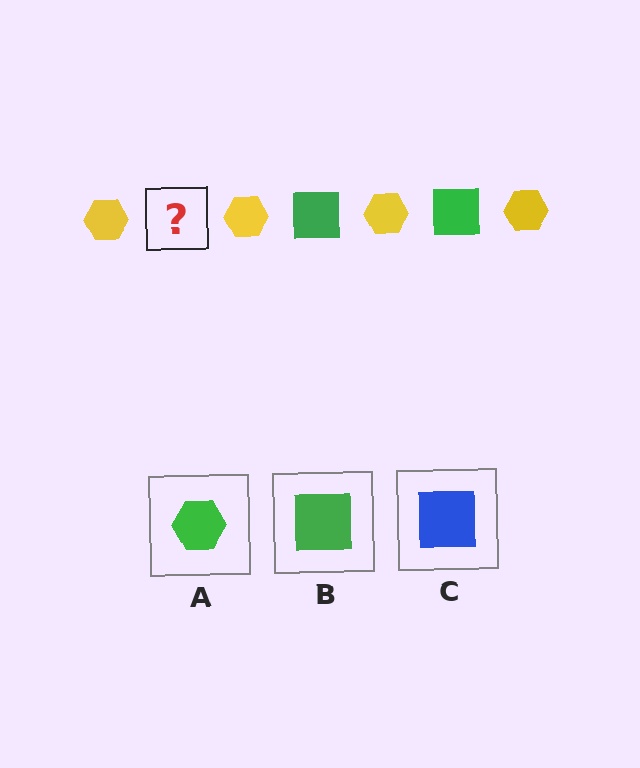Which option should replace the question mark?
Option B.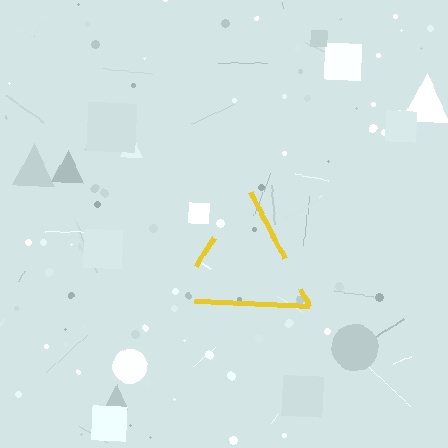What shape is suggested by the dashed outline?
The dashed outline suggests a triangle.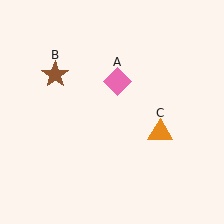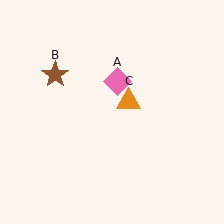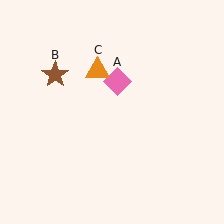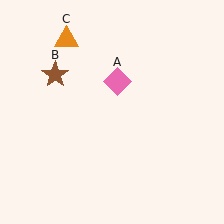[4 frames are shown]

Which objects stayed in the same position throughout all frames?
Pink diamond (object A) and brown star (object B) remained stationary.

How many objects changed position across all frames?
1 object changed position: orange triangle (object C).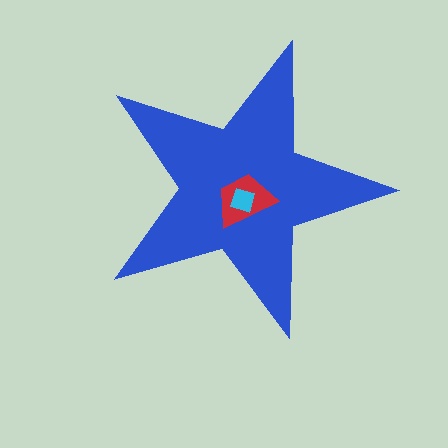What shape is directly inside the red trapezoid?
The cyan diamond.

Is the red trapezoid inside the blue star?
Yes.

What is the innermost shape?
The cyan diamond.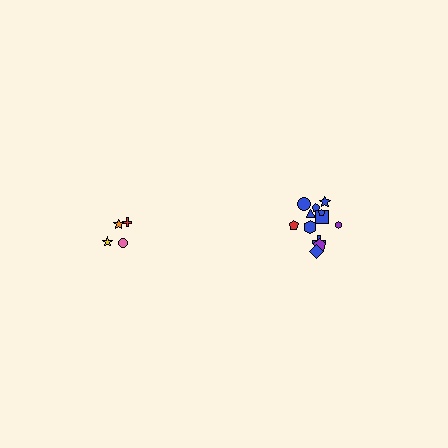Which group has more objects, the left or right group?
The right group.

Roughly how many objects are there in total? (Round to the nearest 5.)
Roughly 15 objects in total.